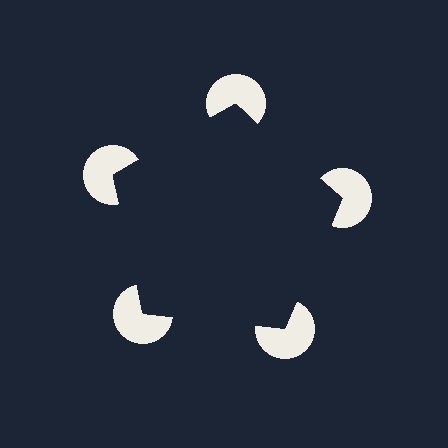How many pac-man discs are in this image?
There are 5 — one at each vertex of the illusory pentagon.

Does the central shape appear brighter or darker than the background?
It typically appears slightly darker than the background, even though no actual brightness change is drawn.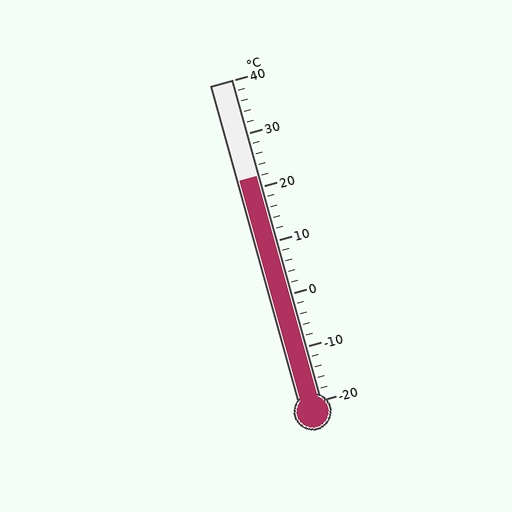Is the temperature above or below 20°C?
The temperature is above 20°C.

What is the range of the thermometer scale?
The thermometer scale ranges from -20°C to 40°C.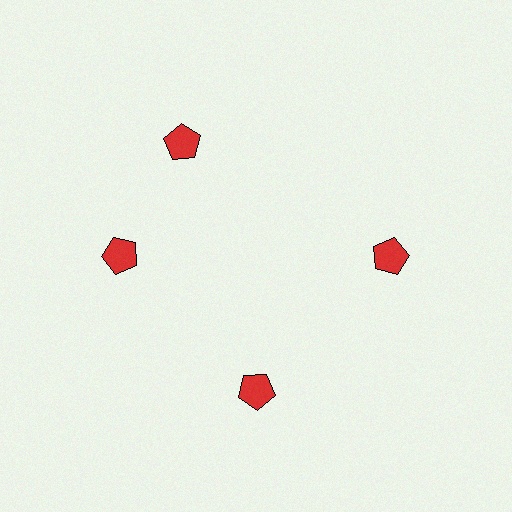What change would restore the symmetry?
The symmetry would be restored by rotating it back into even spacing with its neighbors so that all 4 pentagons sit at equal angles and equal distance from the center.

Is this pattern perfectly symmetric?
No. The 4 red pentagons are arranged in a ring, but one element near the 12 o'clock position is rotated out of alignment along the ring, breaking the 4-fold rotational symmetry.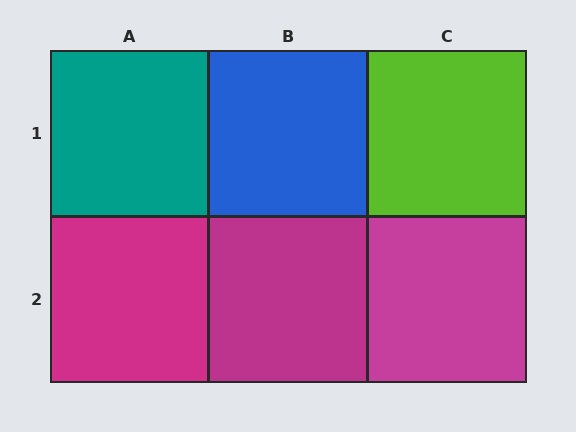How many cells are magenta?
3 cells are magenta.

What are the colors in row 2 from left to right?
Magenta, magenta, magenta.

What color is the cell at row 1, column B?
Blue.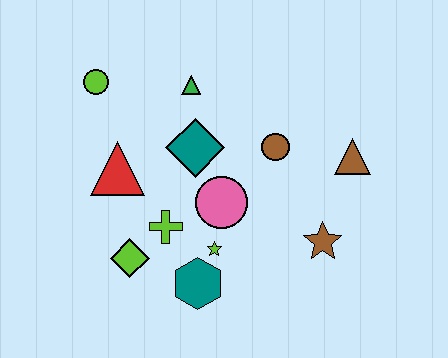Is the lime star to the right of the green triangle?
Yes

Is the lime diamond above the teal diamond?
No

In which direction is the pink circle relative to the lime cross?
The pink circle is to the right of the lime cross.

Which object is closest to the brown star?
The brown triangle is closest to the brown star.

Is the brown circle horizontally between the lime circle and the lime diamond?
No